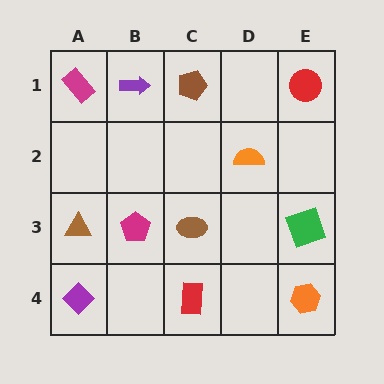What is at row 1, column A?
A magenta rectangle.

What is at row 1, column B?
A purple arrow.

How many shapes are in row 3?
4 shapes.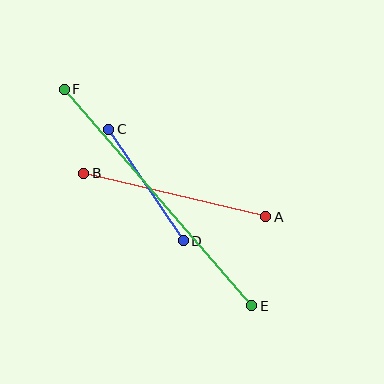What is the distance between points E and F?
The distance is approximately 286 pixels.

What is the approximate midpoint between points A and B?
The midpoint is at approximately (175, 195) pixels.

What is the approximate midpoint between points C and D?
The midpoint is at approximately (146, 185) pixels.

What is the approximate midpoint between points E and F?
The midpoint is at approximately (158, 198) pixels.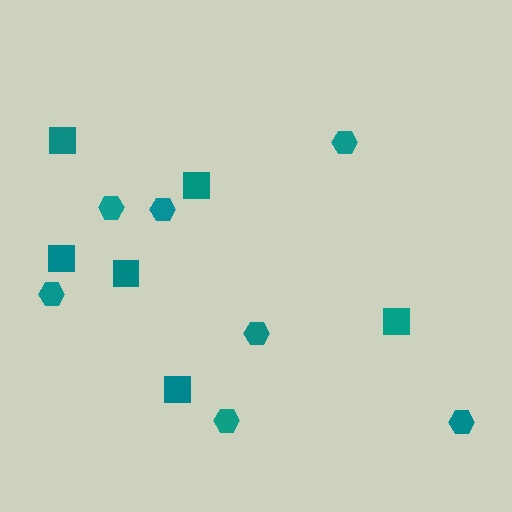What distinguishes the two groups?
There are 2 groups: one group of squares (6) and one group of hexagons (7).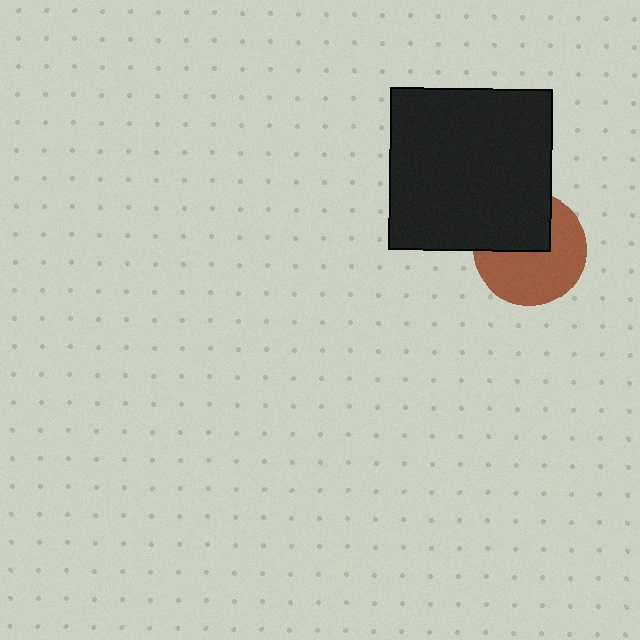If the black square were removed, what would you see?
You would see the complete brown circle.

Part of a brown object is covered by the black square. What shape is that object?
It is a circle.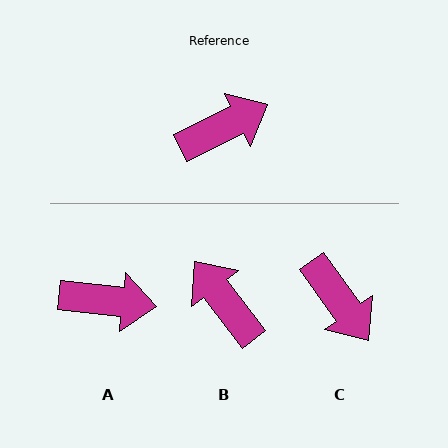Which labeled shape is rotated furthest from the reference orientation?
B, about 101 degrees away.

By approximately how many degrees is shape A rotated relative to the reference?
Approximately 33 degrees clockwise.